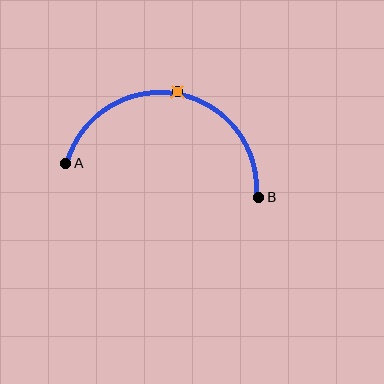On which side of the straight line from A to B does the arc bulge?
The arc bulges above the straight line connecting A and B.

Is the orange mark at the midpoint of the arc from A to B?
Yes. The orange mark lies on the arc at equal arc-length from both A and B — it is the arc midpoint.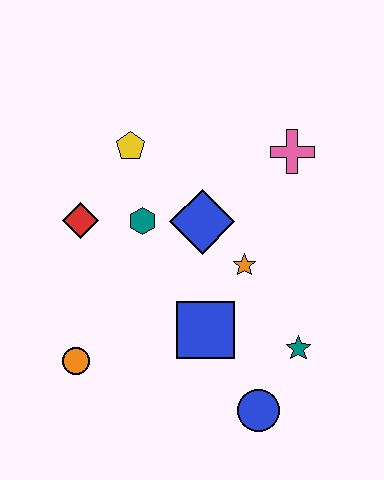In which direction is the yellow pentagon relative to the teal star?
The yellow pentagon is above the teal star.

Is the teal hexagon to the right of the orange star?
No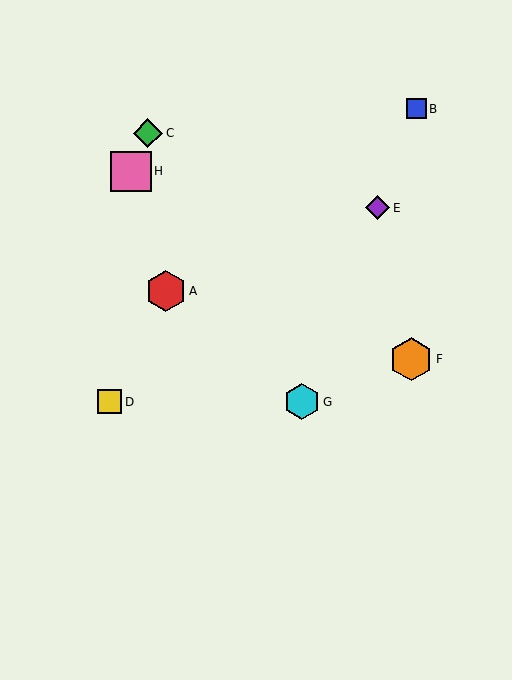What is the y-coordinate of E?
Object E is at y≈208.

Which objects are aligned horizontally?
Objects D, G are aligned horizontally.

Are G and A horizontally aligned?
No, G is at y≈402 and A is at y≈291.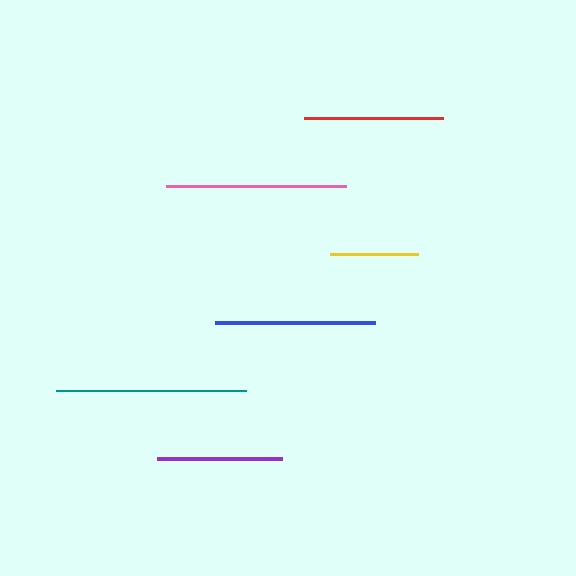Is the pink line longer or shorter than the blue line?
The pink line is longer than the blue line.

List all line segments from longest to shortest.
From longest to shortest: teal, pink, blue, red, purple, yellow.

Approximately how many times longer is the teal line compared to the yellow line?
The teal line is approximately 2.2 times the length of the yellow line.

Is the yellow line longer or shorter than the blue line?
The blue line is longer than the yellow line.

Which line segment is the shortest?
The yellow line is the shortest at approximately 87 pixels.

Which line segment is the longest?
The teal line is the longest at approximately 190 pixels.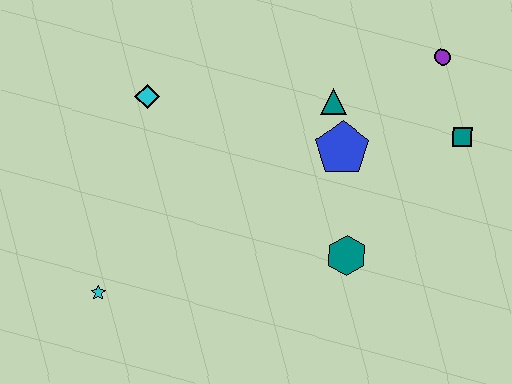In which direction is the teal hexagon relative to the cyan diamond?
The teal hexagon is to the right of the cyan diamond.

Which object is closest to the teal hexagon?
The blue pentagon is closest to the teal hexagon.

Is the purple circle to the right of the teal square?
No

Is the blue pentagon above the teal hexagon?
Yes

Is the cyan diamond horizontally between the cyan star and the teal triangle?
Yes